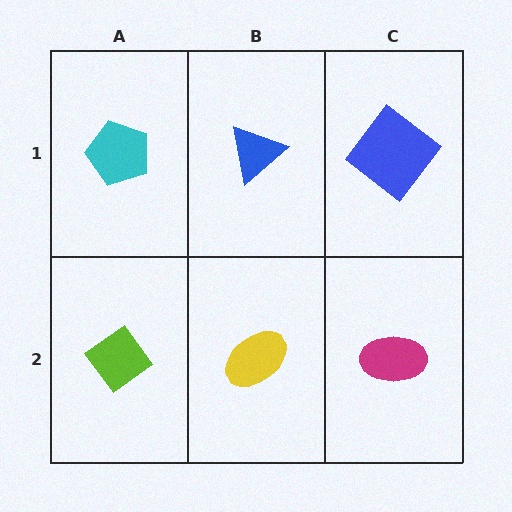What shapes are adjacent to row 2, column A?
A cyan pentagon (row 1, column A), a yellow ellipse (row 2, column B).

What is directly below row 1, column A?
A lime diamond.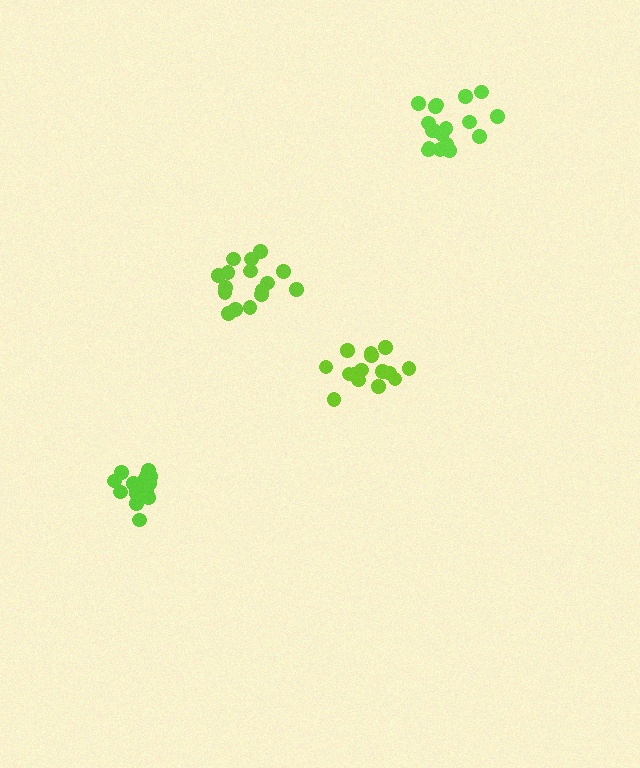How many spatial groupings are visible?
There are 4 spatial groupings.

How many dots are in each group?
Group 1: 16 dots, Group 2: 15 dots, Group 3: 18 dots, Group 4: 16 dots (65 total).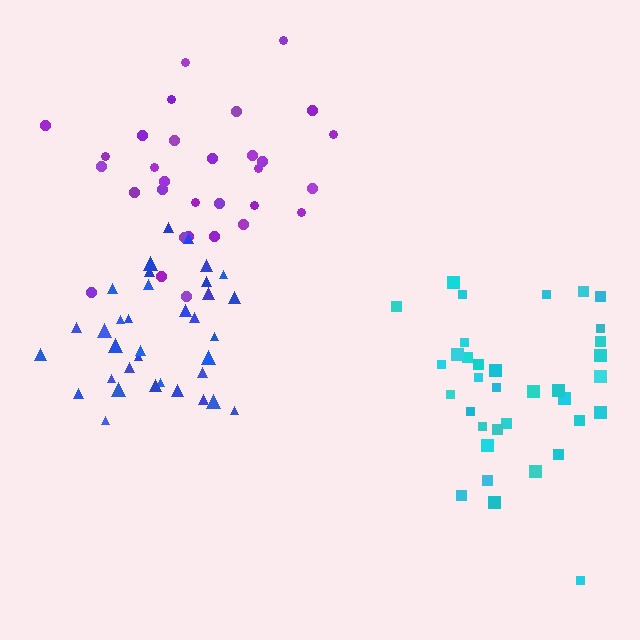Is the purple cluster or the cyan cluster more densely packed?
Cyan.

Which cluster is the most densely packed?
Blue.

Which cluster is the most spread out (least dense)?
Purple.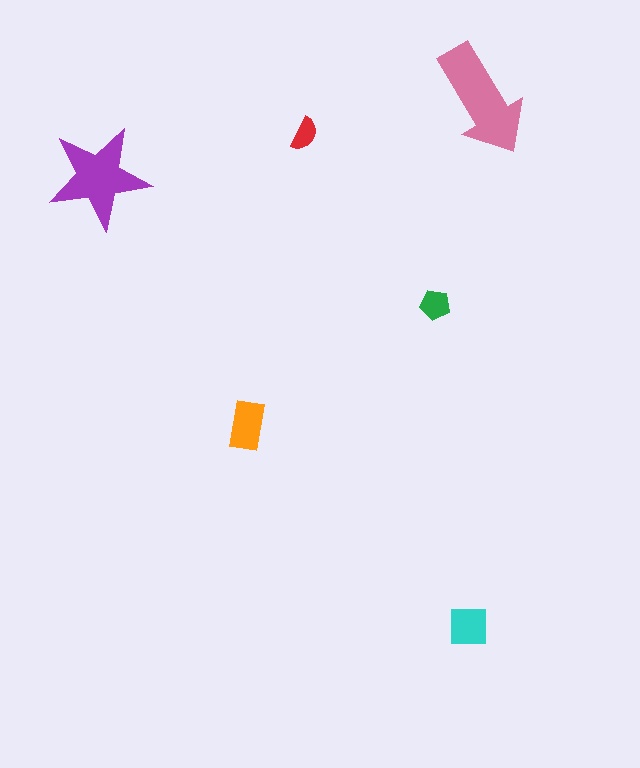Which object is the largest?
The pink arrow.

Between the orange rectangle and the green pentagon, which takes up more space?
The orange rectangle.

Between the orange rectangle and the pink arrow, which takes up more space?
The pink arrow.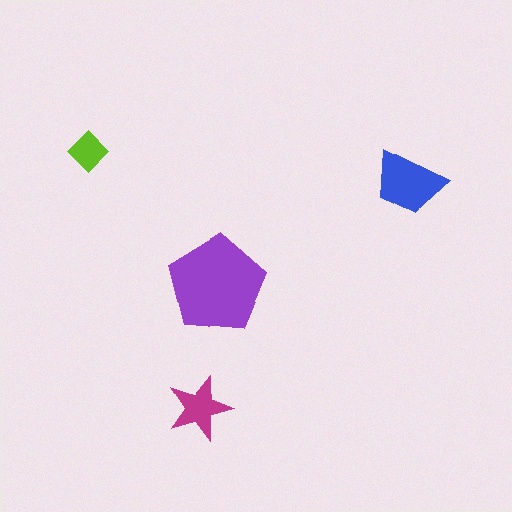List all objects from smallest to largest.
The lime diamond, the magenta star, the blue trapezoid, the purple pentagon.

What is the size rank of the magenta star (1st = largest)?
3rd.